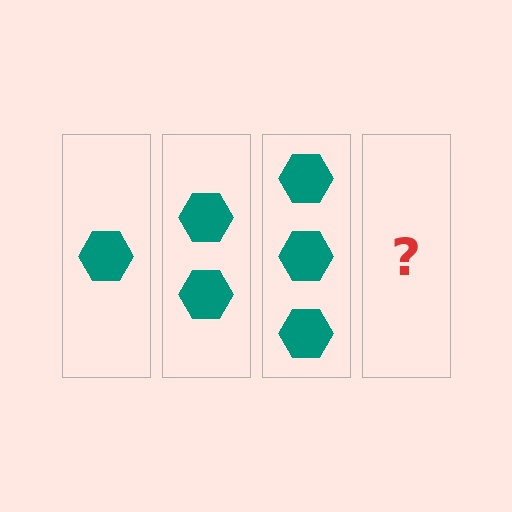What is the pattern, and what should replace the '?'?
The pattern is that each step adds one more hexagon. The '?' should be 4 hexagons.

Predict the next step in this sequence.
The next step is 4 hexagons.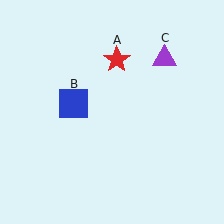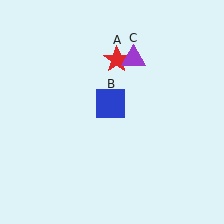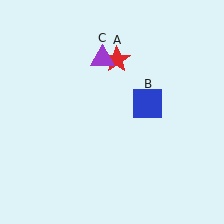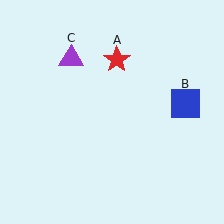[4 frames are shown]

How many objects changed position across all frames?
2 objects changed position: blue square (object B), purple triangle (object C).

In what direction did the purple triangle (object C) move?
The purple triangle (object C) moved left.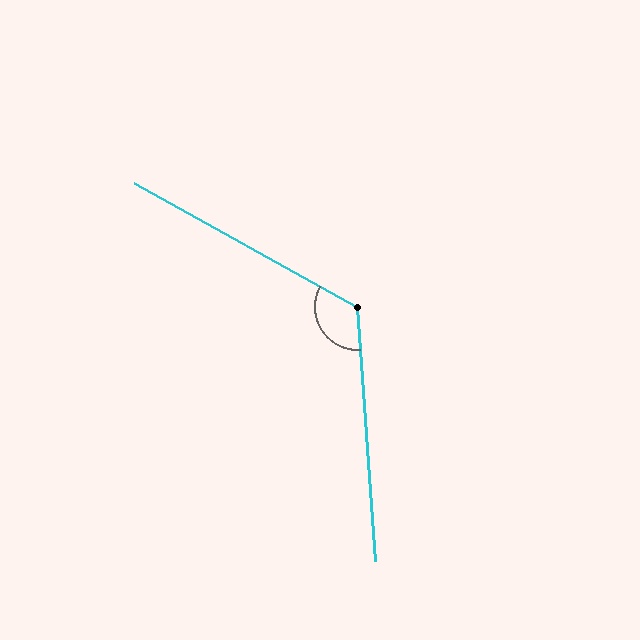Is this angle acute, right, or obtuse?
It is obtuse.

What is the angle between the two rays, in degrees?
Approximately 123 degrees.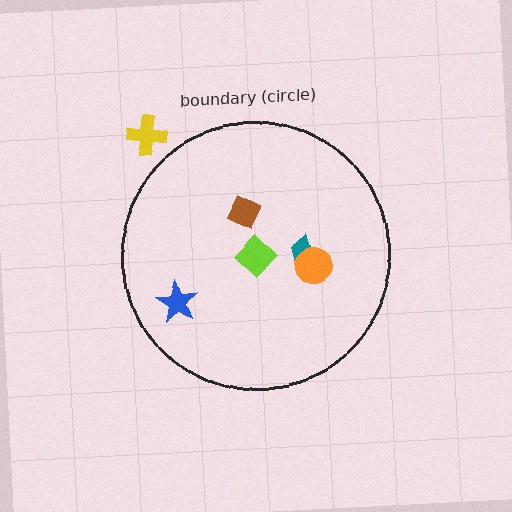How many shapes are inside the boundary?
5 inside, 1 outside.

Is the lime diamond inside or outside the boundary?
Inside.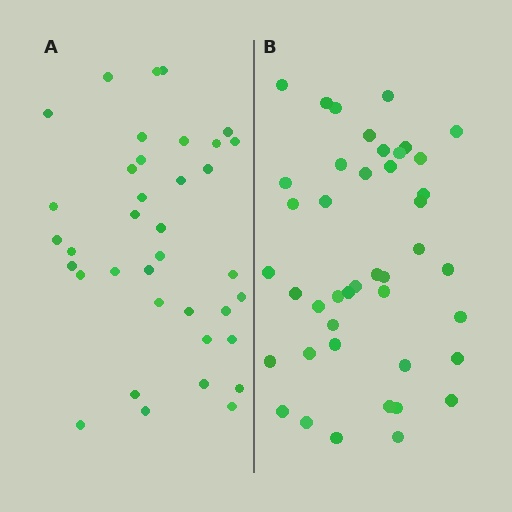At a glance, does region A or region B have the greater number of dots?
Region B (the right region) has more dots.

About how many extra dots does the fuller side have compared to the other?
Region B has about 6 more dots than region A.